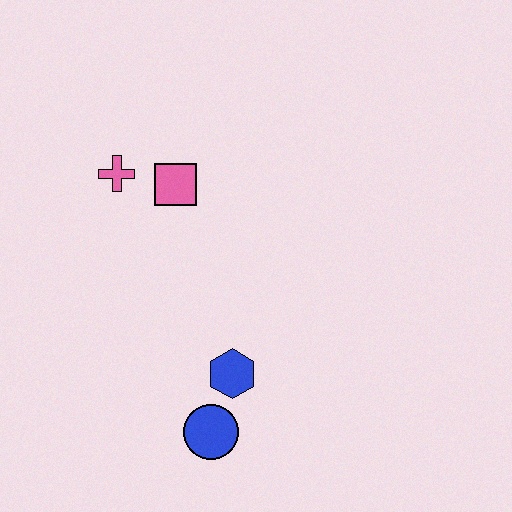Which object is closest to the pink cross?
The pink square is closest to the pink cross.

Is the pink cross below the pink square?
No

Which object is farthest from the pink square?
The blue circle is farthest from the pink square.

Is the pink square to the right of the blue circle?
No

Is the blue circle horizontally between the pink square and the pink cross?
No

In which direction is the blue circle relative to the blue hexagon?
The blue circle is below the blue hexagon.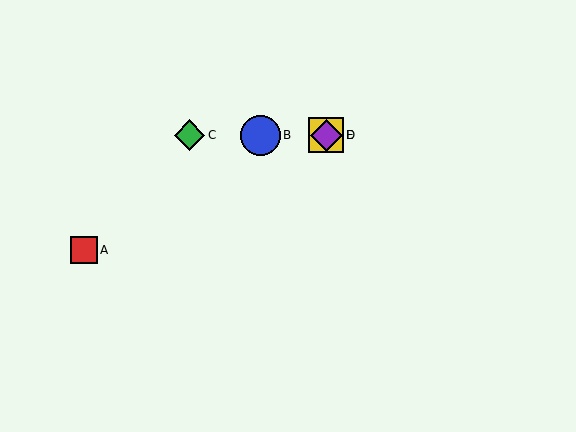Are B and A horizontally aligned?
No, B is at y≈135 and A is at y≈250.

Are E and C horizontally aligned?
Yes, both are at y≈135.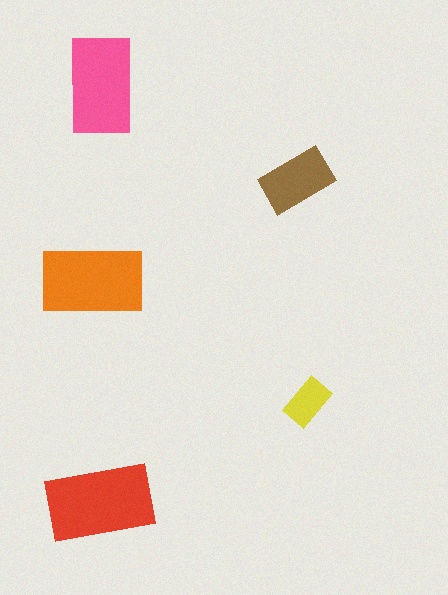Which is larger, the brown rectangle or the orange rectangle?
The orange one.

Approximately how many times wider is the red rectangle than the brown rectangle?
About 1.5 times wider.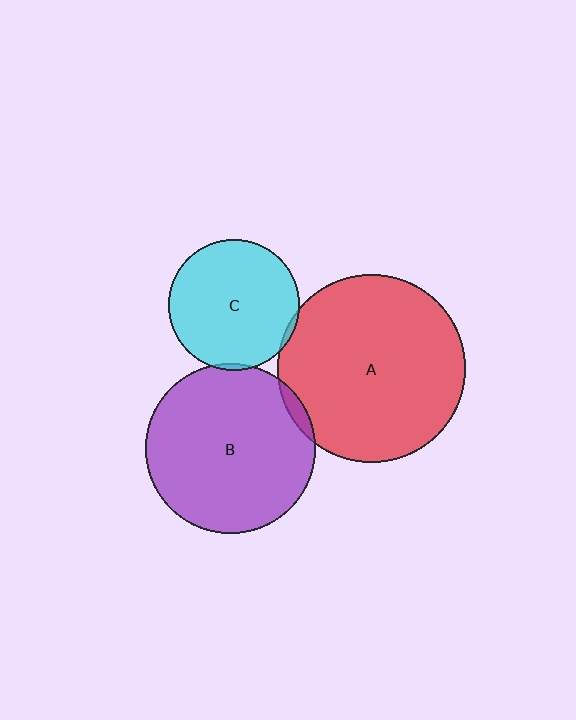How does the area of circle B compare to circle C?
Approximately 1.7 times.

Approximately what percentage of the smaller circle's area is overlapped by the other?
Approximately 5%.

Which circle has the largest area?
Circle A (red).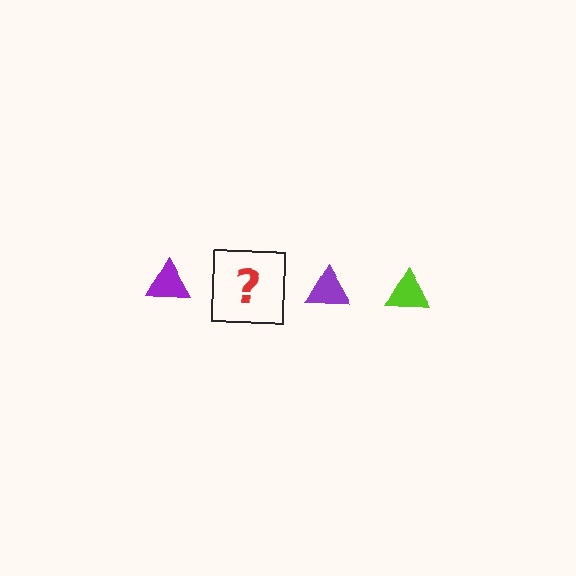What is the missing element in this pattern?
The missing element is a lime triangle.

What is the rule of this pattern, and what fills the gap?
The rule is that the pattern cycles through purple, lime triangles. The gap should be filled with a lime triangle.